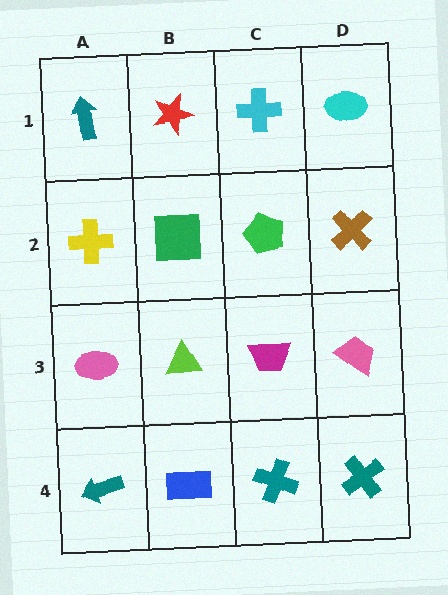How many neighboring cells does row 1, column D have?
2.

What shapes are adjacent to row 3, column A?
A yellow cross (row 2, column A), a teal arrow (row 4, column A), a lime triangle (row 3, column B).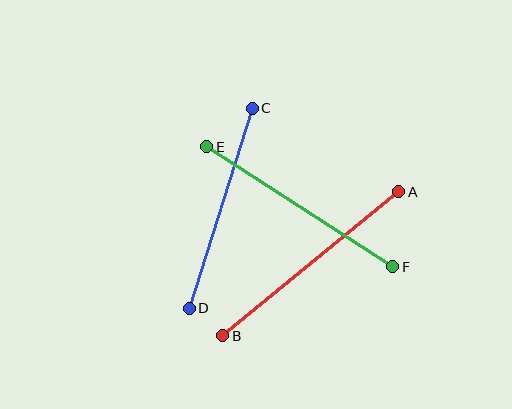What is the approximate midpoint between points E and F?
The midpoint is at approximately (300, 207) pixels.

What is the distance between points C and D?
The distance is approximately 210 pixels.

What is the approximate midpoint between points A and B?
The midpoint is at approximately (311, 264) pixels.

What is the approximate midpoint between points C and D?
The midpoint is at approximately (221, 208) pixels.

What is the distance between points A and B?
The distance is approximately 228 pixels.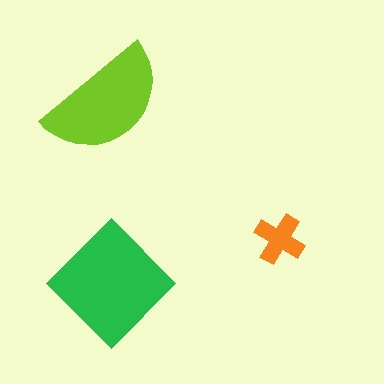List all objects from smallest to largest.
The orange cross, the lime semicircle, the green diamond.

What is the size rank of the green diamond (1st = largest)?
1st.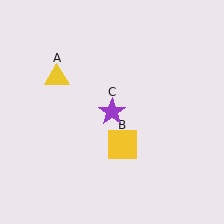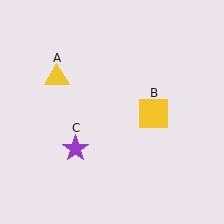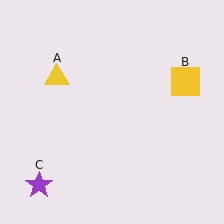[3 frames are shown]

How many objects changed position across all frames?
2 objects changed position: yellow square (object B), purple star (object C).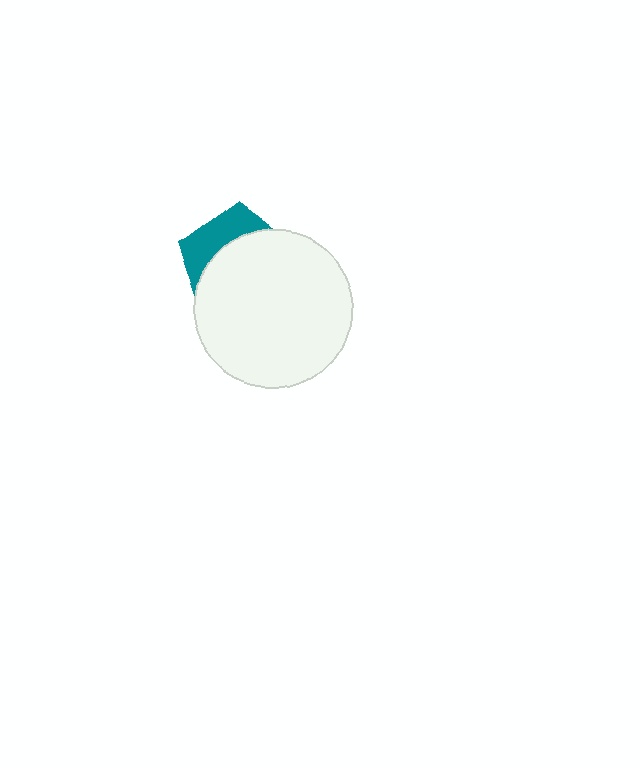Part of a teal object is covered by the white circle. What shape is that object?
It is a pentagon.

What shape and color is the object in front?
The object in front is a white circle.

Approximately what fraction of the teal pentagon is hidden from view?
Roughly 68% of the teal pentagon is hidden behind the white circle.